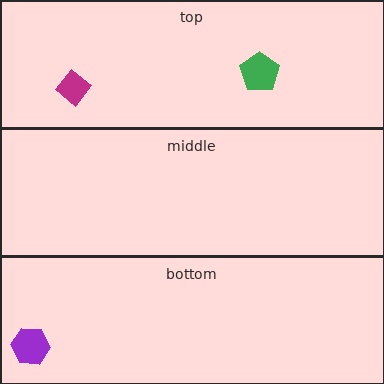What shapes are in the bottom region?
The purple hexagon.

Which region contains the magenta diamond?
The top region.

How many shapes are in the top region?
2.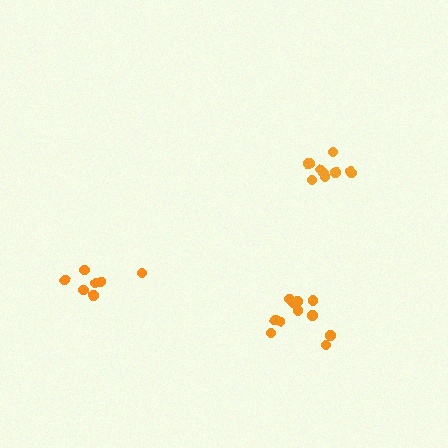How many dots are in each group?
Group 1: 10 dots, Group 2: 7 dots, Group 3: 11 dots (28 total).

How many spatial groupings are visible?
There are 3 spatial groupings.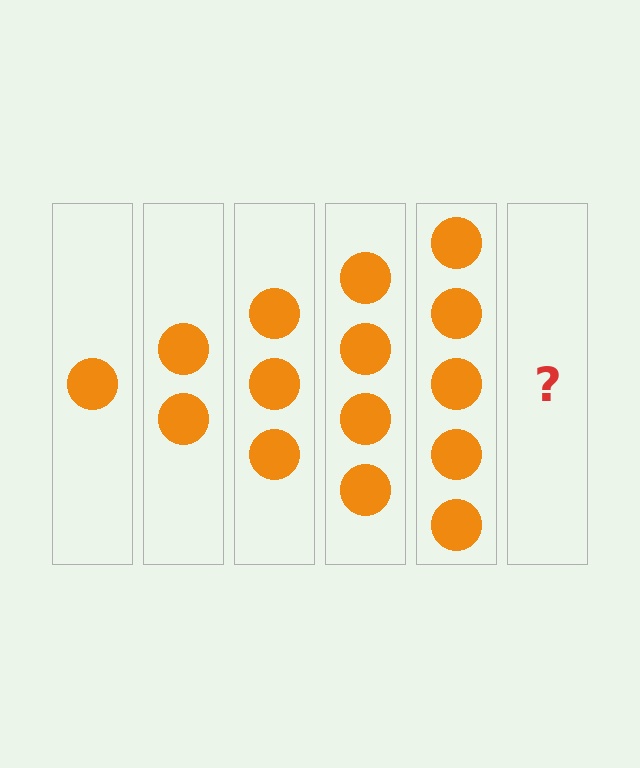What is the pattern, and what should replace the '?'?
The pattern is that each step adds one more circle. The '?' should be 6 circles.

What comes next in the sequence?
The next element should be 6 circles.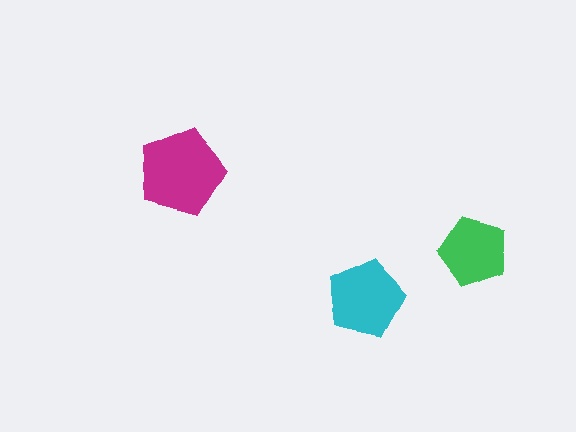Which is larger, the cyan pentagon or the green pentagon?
The cyan one.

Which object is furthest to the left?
The magenta pentagon is leftmost.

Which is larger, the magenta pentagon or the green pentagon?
The magenta one.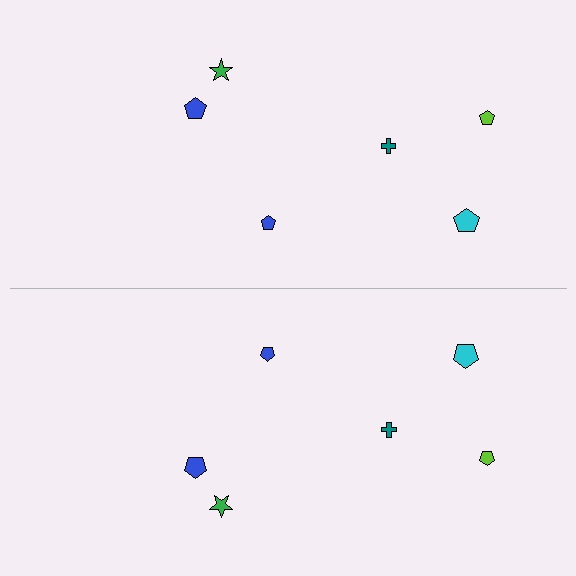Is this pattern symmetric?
Yes, this pattern has bilateral (reflection) symmetry.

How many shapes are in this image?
There are 12 shapes in this image.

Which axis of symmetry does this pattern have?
The pattern has a horizontal axis of symmetry running through the center of the image.